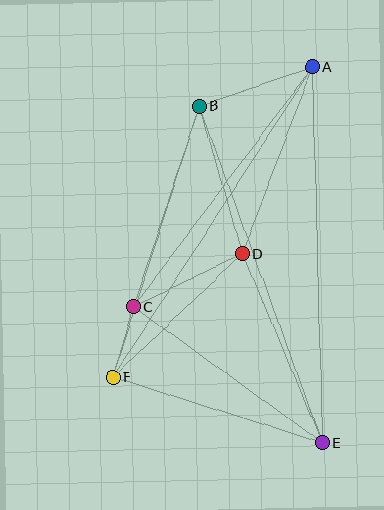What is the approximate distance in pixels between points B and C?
The distance between B and C is approximately 212 pixels.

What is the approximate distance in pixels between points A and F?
The distance between A and F is approximately 369 pixels.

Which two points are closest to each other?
Points C and F are closest to each other.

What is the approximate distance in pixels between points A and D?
The distance between A and D is approximately 199 pixels.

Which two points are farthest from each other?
Points A and E are farthest from each other.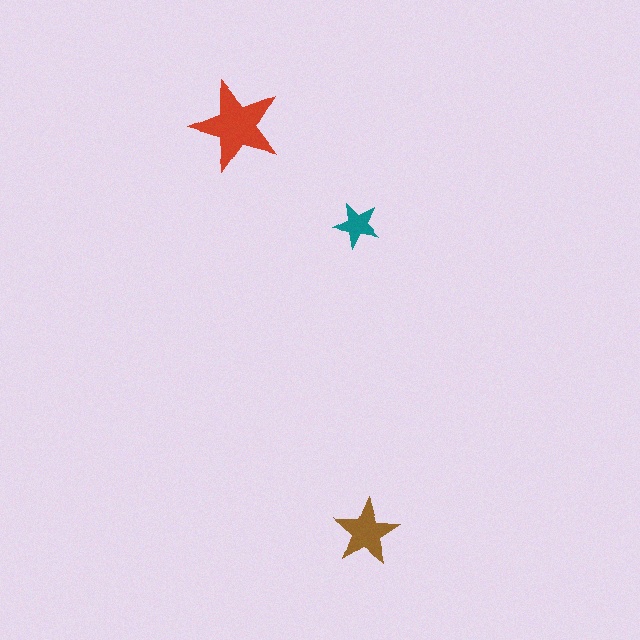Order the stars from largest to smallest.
the red one, the brown one, the teal one.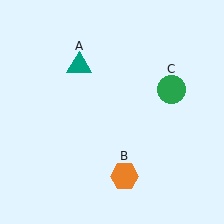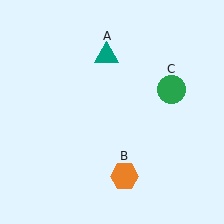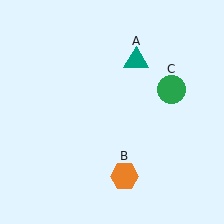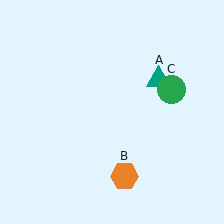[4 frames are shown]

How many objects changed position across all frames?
1 object changed position: teal triangle (object A).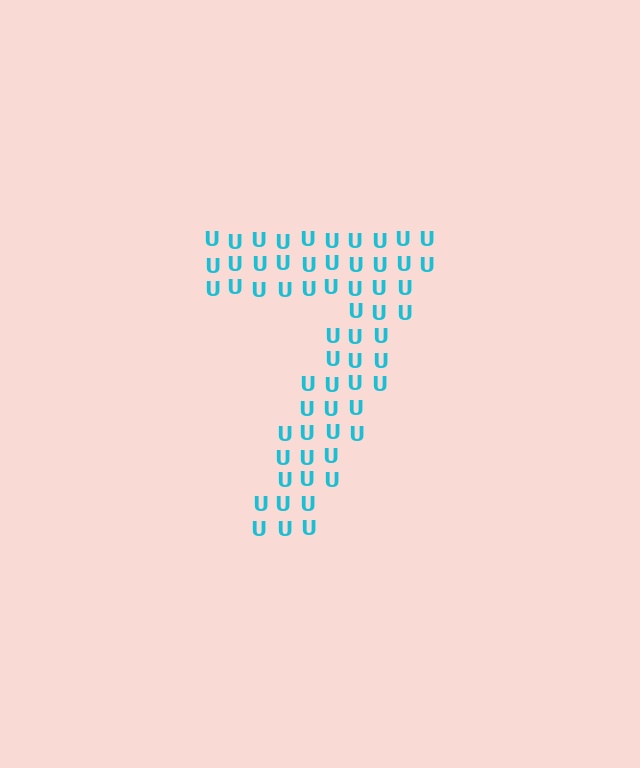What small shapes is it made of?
It is made of small letter U's.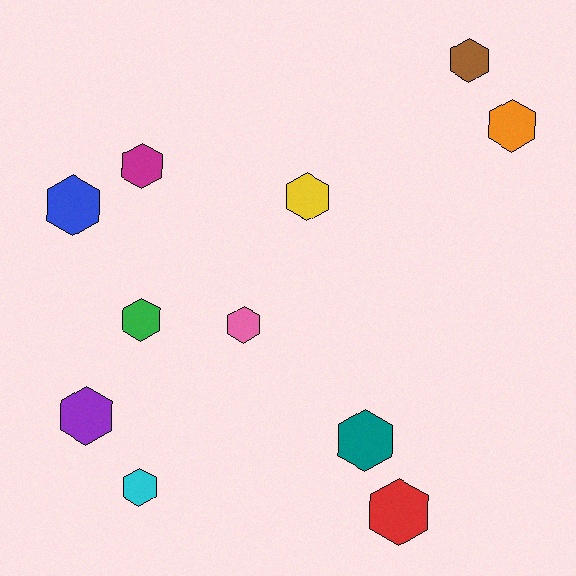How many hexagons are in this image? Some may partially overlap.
There are 11 hexagons.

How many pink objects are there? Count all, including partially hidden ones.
There is 1 pink object.